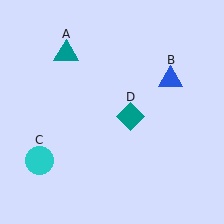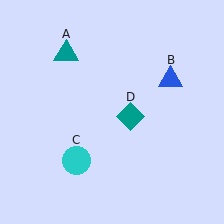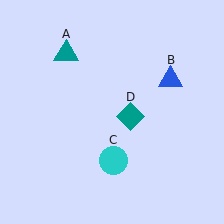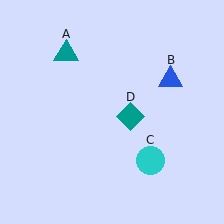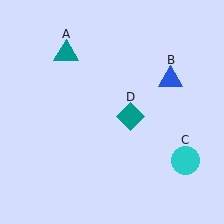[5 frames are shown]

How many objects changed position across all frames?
1 object changed position: cyan circle (object C).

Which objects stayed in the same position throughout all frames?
Teal triangle (object A) and blue triangle (object B) and teal diamond (object D) remained stationary.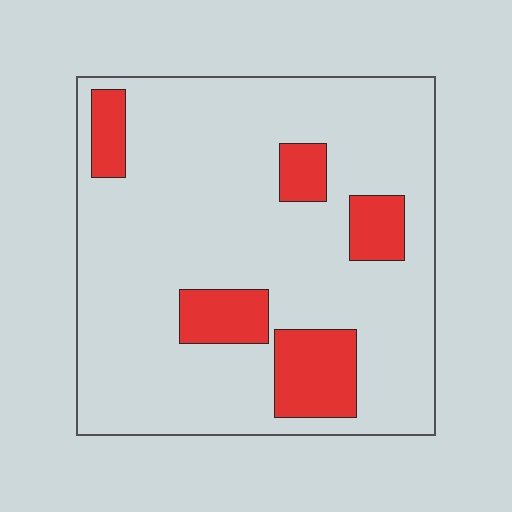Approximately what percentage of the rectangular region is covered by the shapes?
Approximately 15%.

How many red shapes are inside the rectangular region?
5.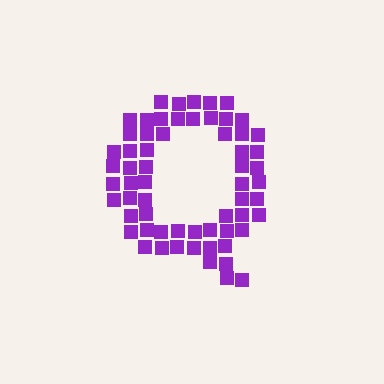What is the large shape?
The large shape is the letter Q.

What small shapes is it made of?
It is made of small squares.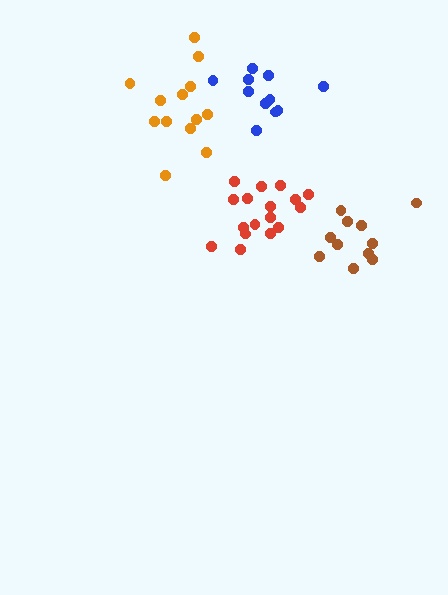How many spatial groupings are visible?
There are 4 spatial groupings.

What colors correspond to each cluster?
The clusters are colored: red, brown, blue, orange.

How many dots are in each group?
Group 1: 17 dots, Group 2: 11 dots, Group 3: 11 dots, Group 4: 13 dots (52 total).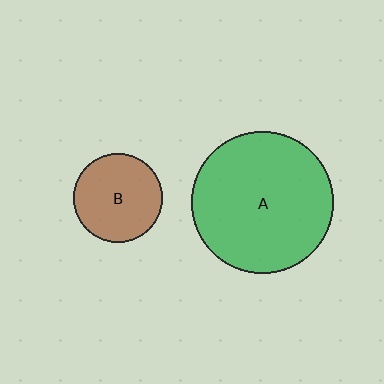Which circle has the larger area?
Circle A (green).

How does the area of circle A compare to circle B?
Approximately 2.5 times.